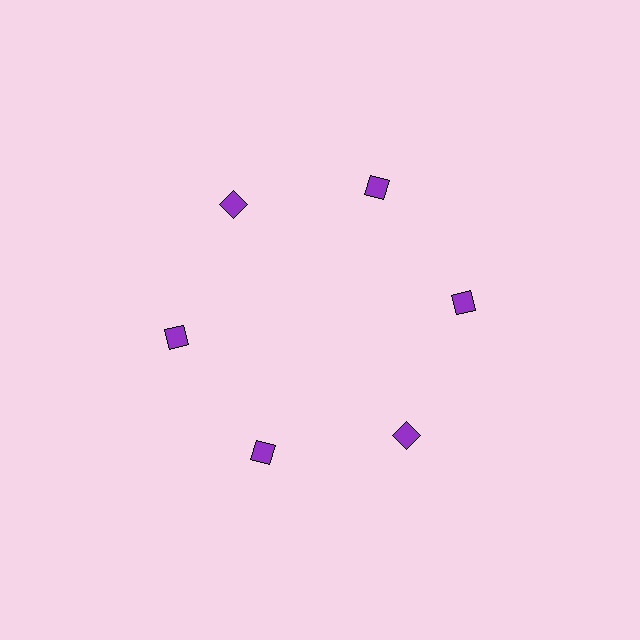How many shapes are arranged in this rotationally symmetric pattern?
There are 6 shapes, arranged in 6 groups of 1.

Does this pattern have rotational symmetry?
Yes, this pattern has 6-fold rotational symmetry. It looks the same after rotating 60 degrees around the center.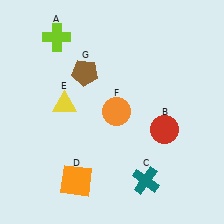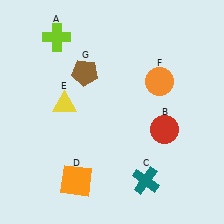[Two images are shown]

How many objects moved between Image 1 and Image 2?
1 object moved between the two images.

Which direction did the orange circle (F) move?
The orange circle (F) moved right.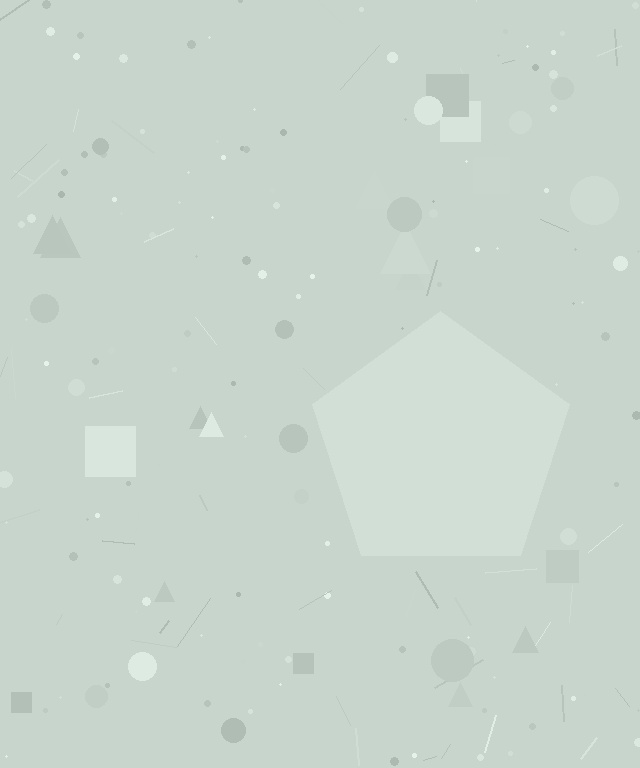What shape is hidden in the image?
A pentagon is hidden in the image.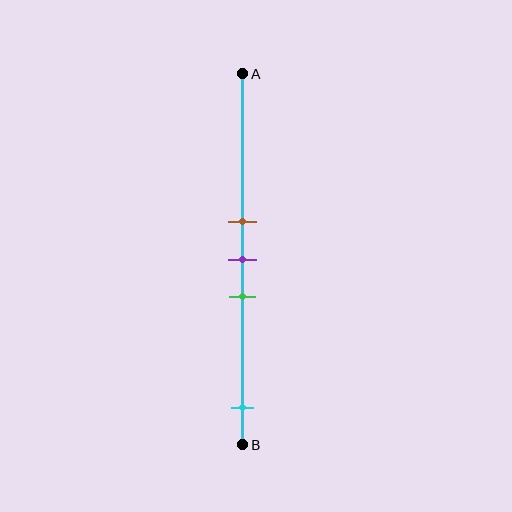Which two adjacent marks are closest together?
The brown and purple marks are the closest adjacent pair.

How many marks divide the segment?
There are 4 marks dividing the segment.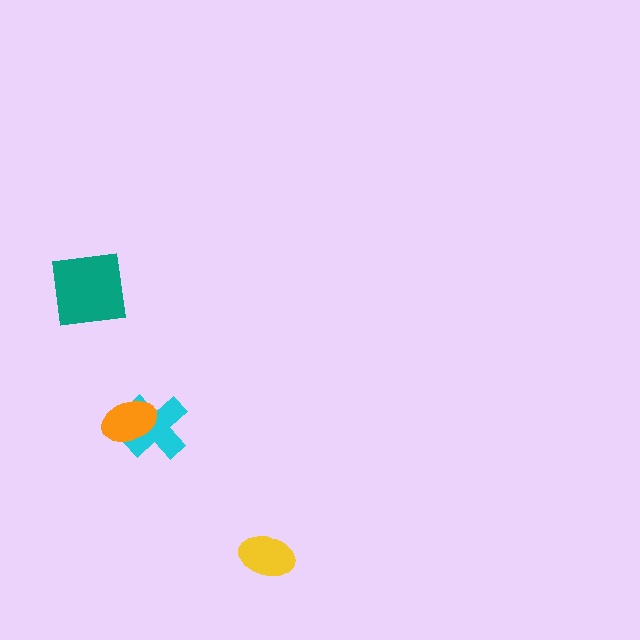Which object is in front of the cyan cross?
The orange ellipse is in front of the cyan cross.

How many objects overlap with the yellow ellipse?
0 objects overlap with the yellow ellipse.